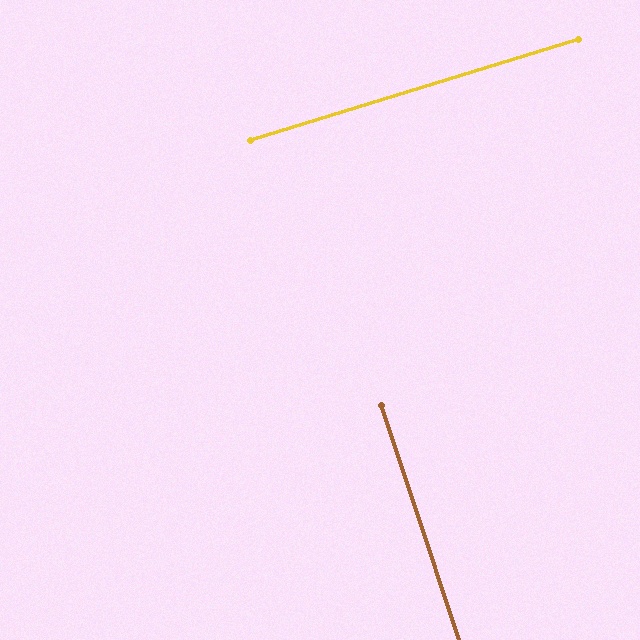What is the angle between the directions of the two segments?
Approximately 89 degrees.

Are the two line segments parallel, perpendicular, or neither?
Perpendicular — they meet at approximately 89°.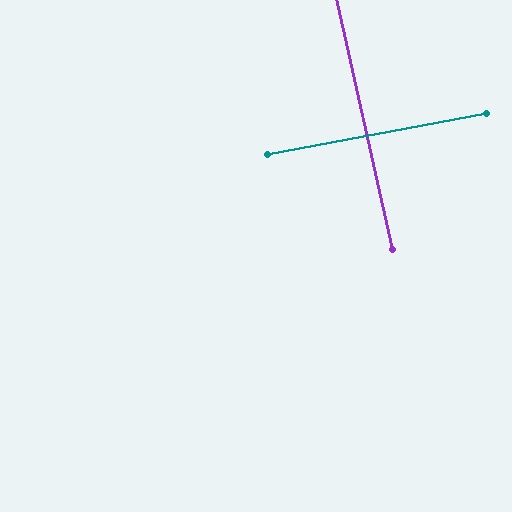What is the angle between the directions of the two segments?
Approximately 88 degrees.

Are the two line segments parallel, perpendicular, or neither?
Perpendicular — they meet at approximately 88°.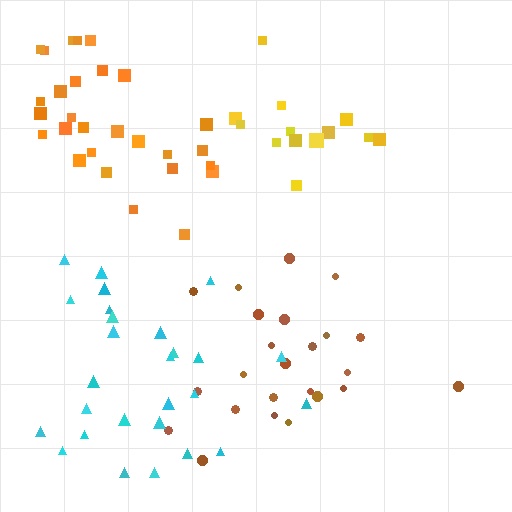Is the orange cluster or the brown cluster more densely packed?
Orange.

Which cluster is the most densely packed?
Orange.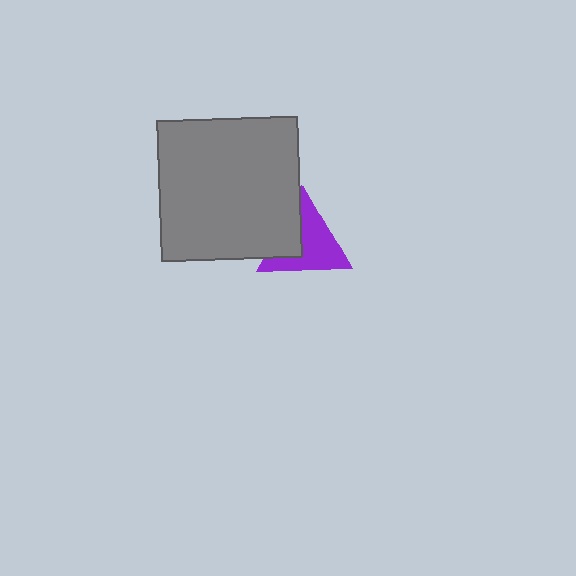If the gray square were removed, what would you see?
You would see the complete purple triangle.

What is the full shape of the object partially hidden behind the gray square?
The partially hidden object is a purple triangle.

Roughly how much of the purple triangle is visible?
Most of it is visible (roughly 68%).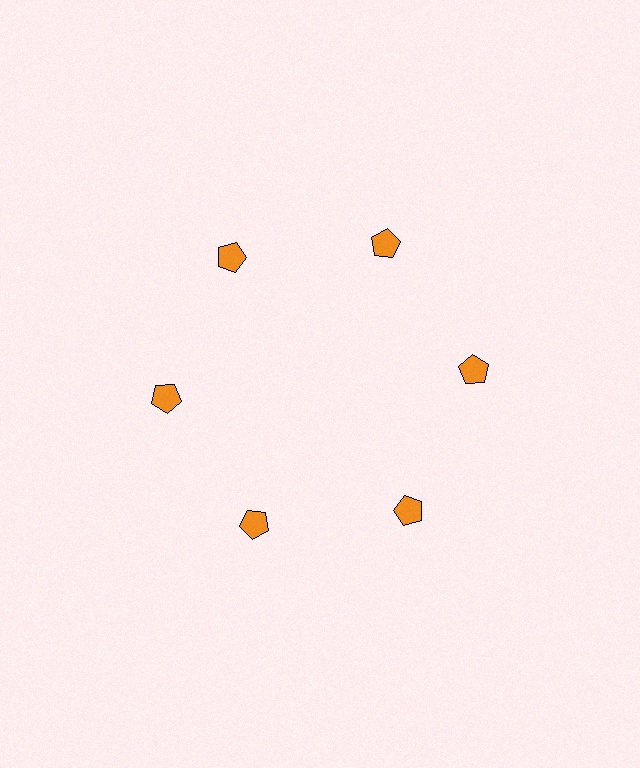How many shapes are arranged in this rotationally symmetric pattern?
There are 6 shapes, arranged in 6 groups of 1.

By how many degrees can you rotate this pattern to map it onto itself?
The pattern maps onto itself every 60 degrees of rotation.